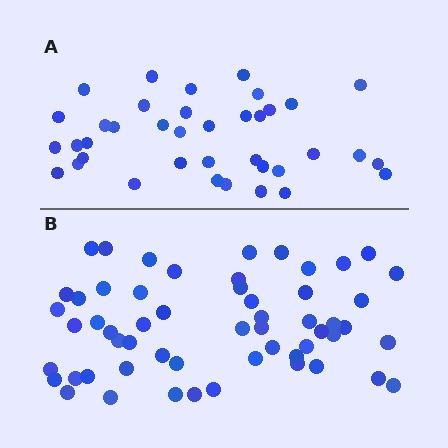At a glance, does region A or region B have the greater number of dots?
Region B (the bottom region) has more dots.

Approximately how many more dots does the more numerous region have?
Region B has approximately 20 more dots than region A.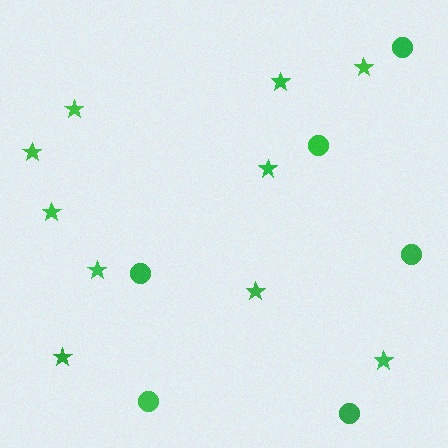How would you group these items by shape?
There are 2 groups: one group of circles (6) and one group of stars (10).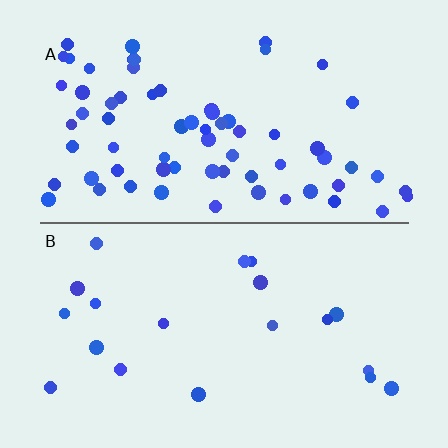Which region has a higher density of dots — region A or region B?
A (the top).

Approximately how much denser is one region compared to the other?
Approximately 3.5× — region A over region B.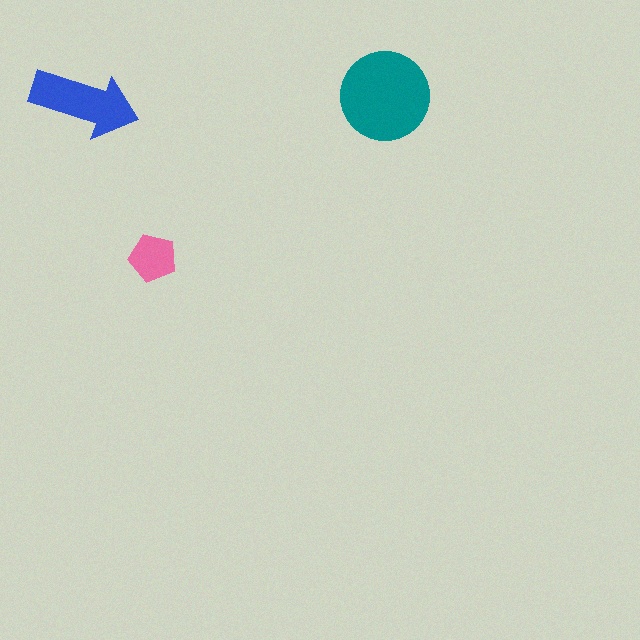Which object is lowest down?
The pink pentagon is bottommost.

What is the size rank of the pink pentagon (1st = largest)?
3rd.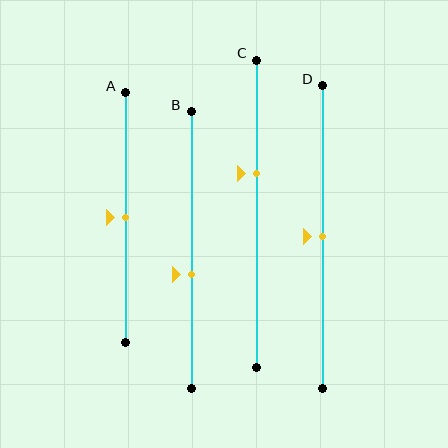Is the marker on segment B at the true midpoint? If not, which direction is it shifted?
No, the marker on segment B is shifted downward by about 9% of the segment length.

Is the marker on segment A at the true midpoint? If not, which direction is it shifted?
Yes, the marker on segment A is at the true midpoint.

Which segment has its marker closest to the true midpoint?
Segment A has its marker closest to the true midpoint.